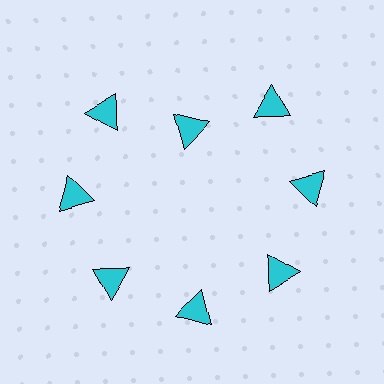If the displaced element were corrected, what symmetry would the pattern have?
It would have 8-fold rotational symmetry — the pattern would map onto itself every 45 degrees.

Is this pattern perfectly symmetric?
No. The 8 cyan triangles are arranged in a ring, but one element near the 12 o'clock position is pulled inward toward the center, breaking the 8-fold rotational symmetry.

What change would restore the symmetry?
The symmetry would be restored by moving it outward, back onto the ring so that all 8 triangles sit at equal angles and equal distance from the center.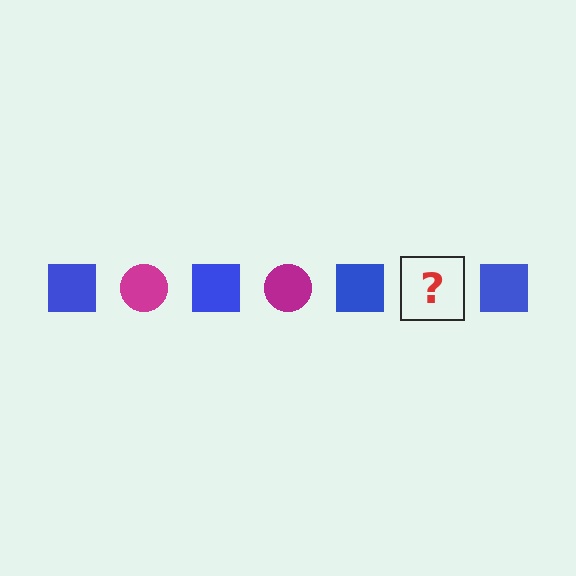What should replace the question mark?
The question mark should be replaced with a magenta circle.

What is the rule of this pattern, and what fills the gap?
The rule is that the pattern alternates between blue square and magenta circle. The gap should be filled with a magenta circle.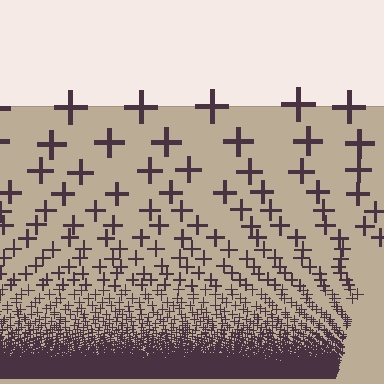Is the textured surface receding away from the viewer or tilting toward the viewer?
The surface appears to tilt toward the viewer. Texture elements get larger and sparser toward the top.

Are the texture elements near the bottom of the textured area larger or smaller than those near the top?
Smaller. The gradient is inverted — elements near the bottom are smaller and denser.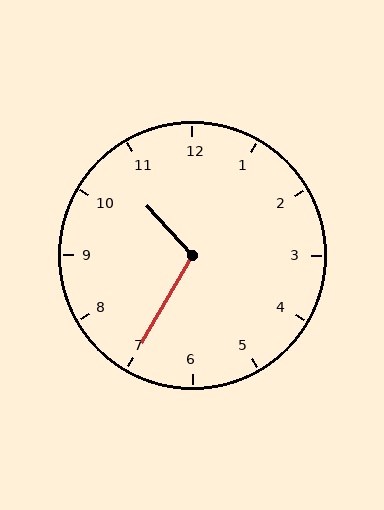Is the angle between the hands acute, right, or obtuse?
It is obtuse.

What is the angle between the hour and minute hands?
Approximately 108 degrees.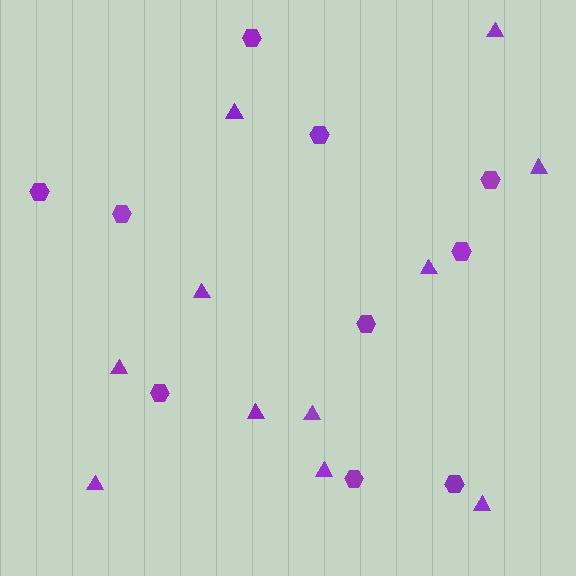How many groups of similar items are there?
There are 2 groups: one group of hexagons (10) and one group of triangles (11).